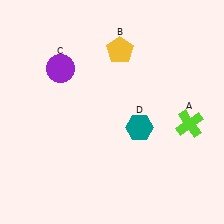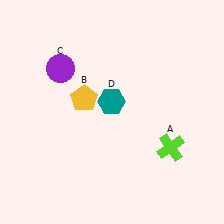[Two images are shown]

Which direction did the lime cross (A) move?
The lime cross (A) moved down.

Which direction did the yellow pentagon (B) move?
The yellow pentagon (B) moved down.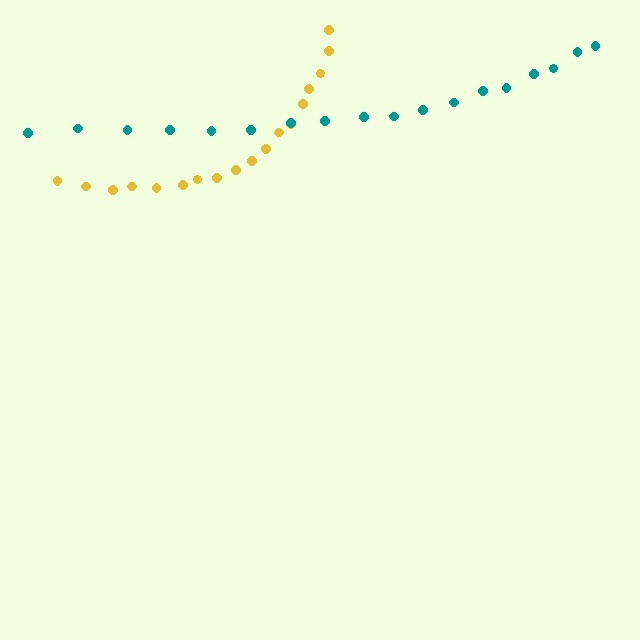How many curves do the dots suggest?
There are 2 distinct paths.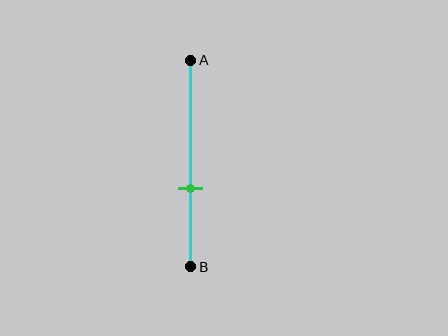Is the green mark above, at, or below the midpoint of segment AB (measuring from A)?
The green mark is below the midpoint of segment AB.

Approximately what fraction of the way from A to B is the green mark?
The green mark is approximately 60% of the way from A to B.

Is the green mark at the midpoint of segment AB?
No, the mark is at about 60% from A, not at the 50% midpoint.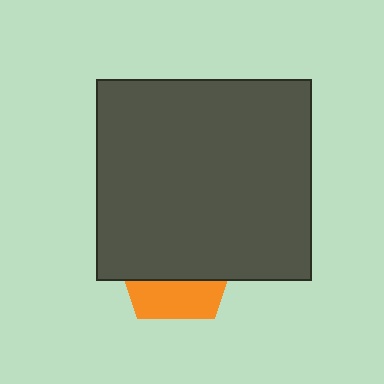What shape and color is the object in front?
The object in front is a dark gray rectangle.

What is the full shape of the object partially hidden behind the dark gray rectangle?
The partially hidden object is an orange pentagon.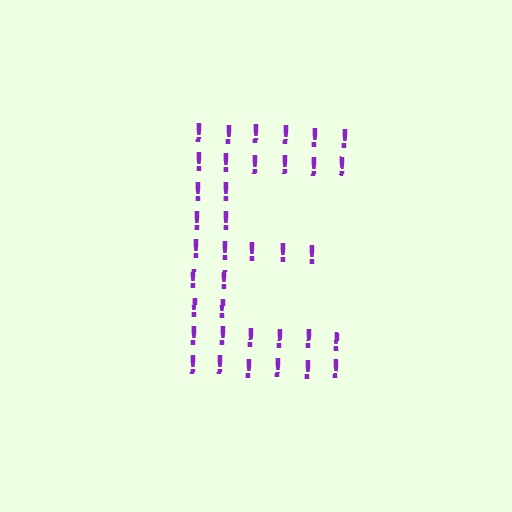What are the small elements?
The small elements are exclamation marks.